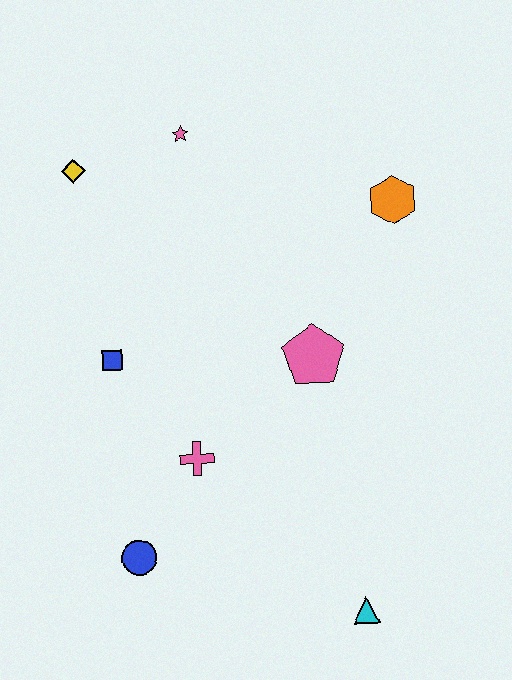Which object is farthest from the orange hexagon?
The blue circle is farthest from the orange hexagon.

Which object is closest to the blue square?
The pink cross is closest to the blue square.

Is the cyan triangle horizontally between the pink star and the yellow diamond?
No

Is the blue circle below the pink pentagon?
Yes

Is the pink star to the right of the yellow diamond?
Yes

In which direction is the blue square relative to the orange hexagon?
The blue square is to the left of the orange hexagon.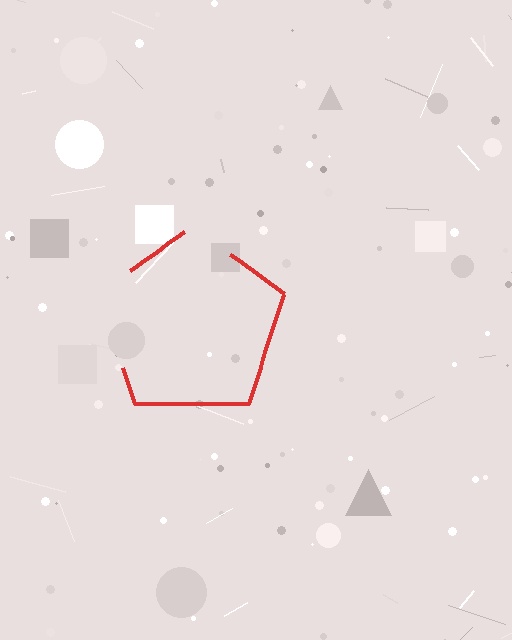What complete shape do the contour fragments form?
The contour fragments form a pentagon.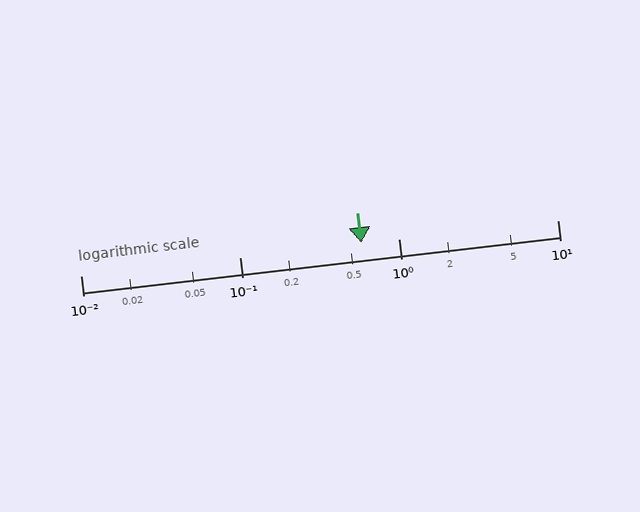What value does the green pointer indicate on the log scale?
The pointer indicates approximately 0.58.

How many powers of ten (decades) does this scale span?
The scale spans 3 decades, from 0.01 to 10.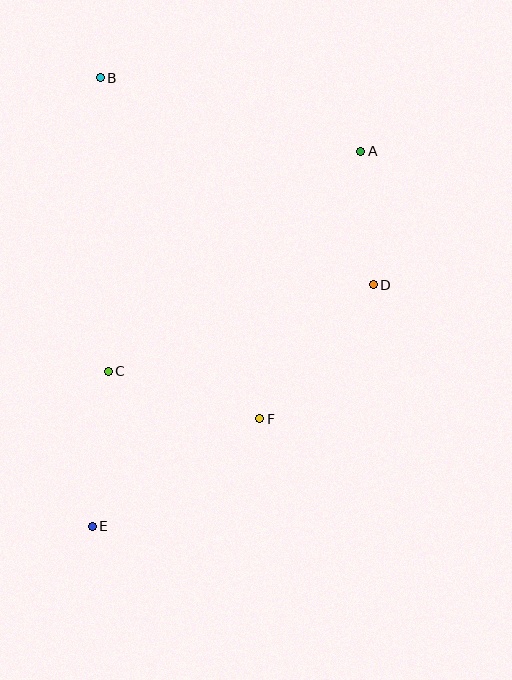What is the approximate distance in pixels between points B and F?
The distance between B and F is approximately 377 pixels.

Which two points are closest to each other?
Points A and D are closest to each other.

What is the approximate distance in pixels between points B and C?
The distance between B and C is approximately 294 pixels.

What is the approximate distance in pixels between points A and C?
The distance between A and C is approximately 335 pixels.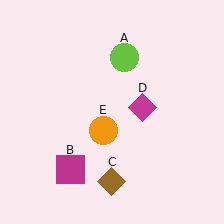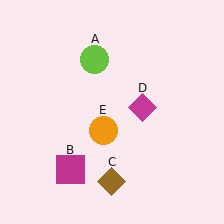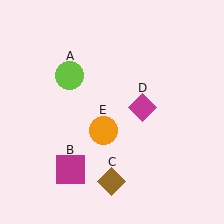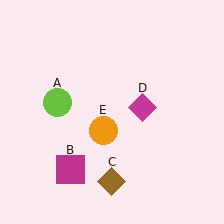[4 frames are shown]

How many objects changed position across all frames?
1 object changed position: lime circle (object A).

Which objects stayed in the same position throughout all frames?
Magenta square (object B) and brown diamond (object C) and magenta diamond (object D) and orange circle (object E) remained stationary.